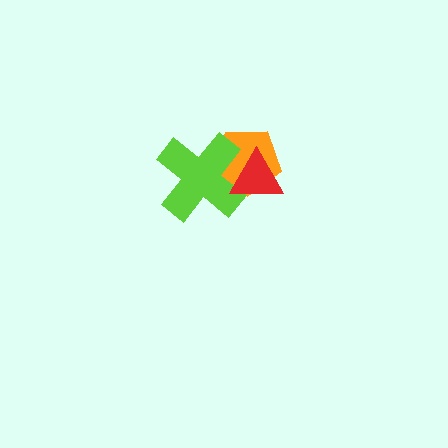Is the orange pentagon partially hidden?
Yes, it is partially covered by another shape.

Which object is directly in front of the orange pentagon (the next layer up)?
The lime cross is directly in front of the orange pentagon.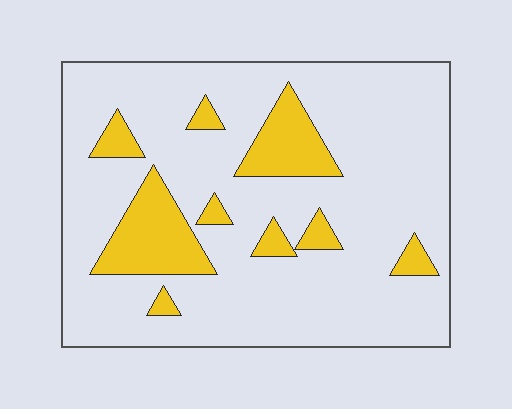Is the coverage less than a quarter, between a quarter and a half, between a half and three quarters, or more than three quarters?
Less than a quarter.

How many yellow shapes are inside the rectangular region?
9.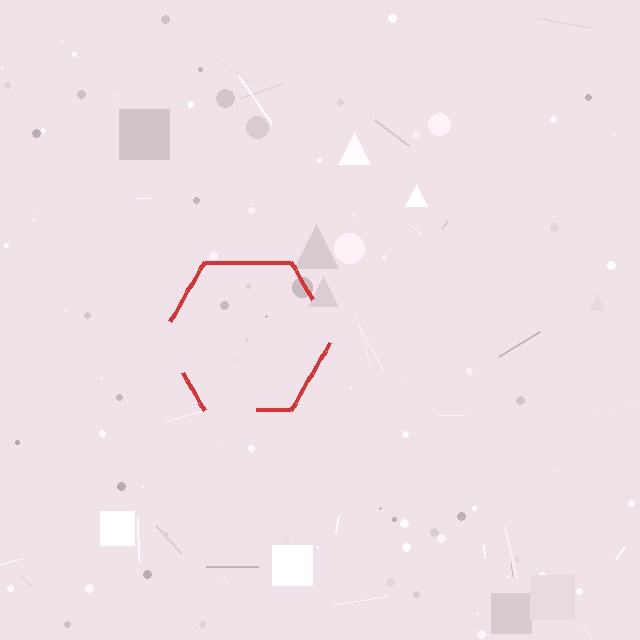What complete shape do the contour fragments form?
The contour fragments form a hexagon.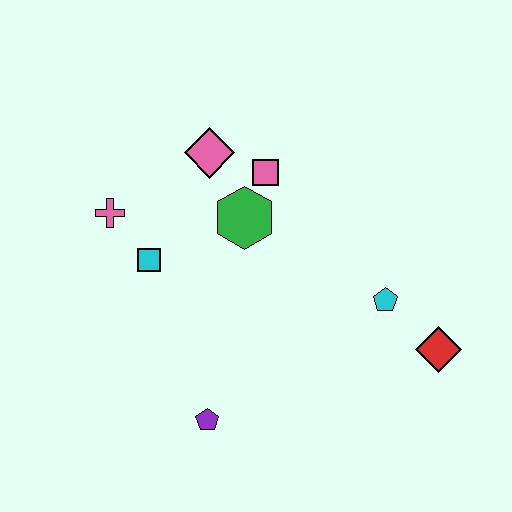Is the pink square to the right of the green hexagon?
Yes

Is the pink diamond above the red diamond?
Yes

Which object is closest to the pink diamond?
The pink square is closest to the pink diamond.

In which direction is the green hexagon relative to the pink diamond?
The green hexagon is below the pink diamond.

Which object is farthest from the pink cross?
The red diamond is farthest from the pink cross.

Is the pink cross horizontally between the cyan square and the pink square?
No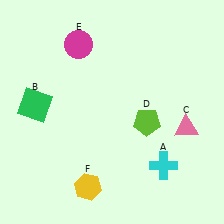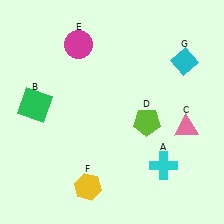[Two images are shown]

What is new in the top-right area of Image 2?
A cyan diamond (G) was added in the top-right area of Image 2.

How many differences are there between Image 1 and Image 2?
There is 1 difference between the two images.